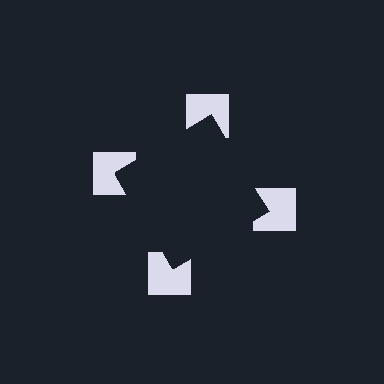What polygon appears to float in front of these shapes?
An illusory square — its edges are inferred from the aligned wedge cuts in the notched squares, not physically drawn.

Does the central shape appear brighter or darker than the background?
It typically appears slightly darker than the background, even though no actual brightness change is drawn.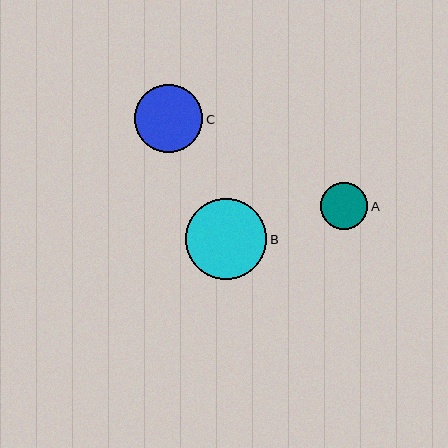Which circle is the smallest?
Circle A is the smallest with a size of approximately 47 pixels.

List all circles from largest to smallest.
From largest to smallest: B, C, A.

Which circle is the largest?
Circle B is the largest with a size of approximately 81 pixels.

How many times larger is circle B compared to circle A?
Circle B is approximately 1.7 times the size of circle A.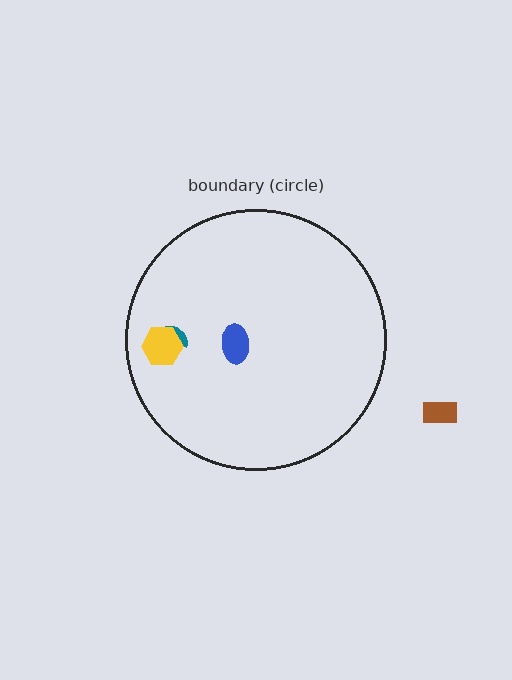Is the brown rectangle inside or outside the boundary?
Outside.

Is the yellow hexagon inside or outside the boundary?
Inside.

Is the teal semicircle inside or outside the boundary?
Inside.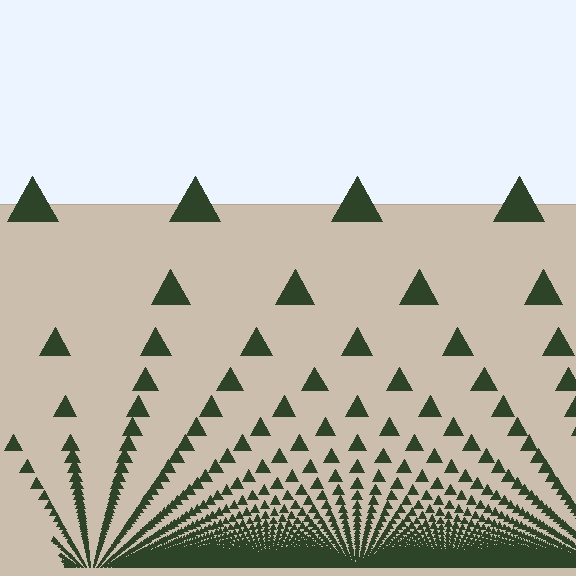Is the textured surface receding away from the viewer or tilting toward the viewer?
The surface appears to tilt toward the viewer. Texture elements get larger and sparser toward the top.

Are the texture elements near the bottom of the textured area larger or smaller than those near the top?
Smaller. The gradient is inverted — elements near the bottom are smaller and denser.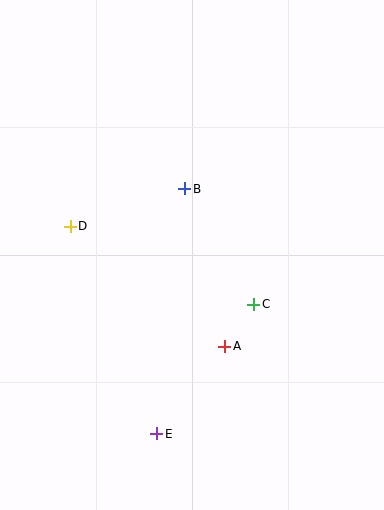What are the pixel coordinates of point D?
Point D is at (70, 226).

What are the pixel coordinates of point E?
Point E is at (157, 434).